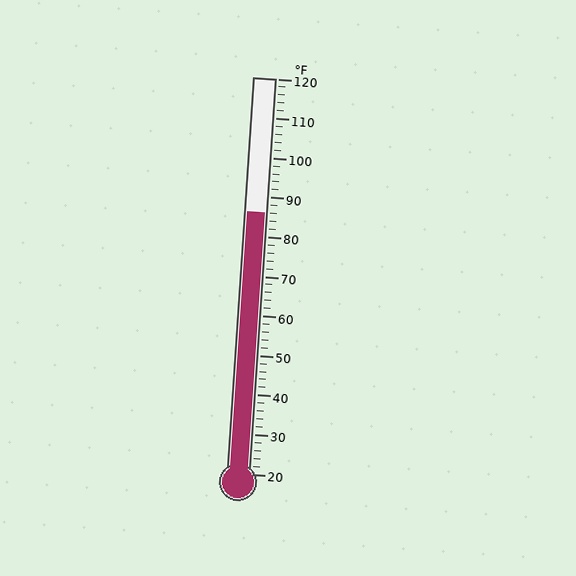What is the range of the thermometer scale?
The thermometer scale ranges from 20°F to 120°F.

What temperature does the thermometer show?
The thermometer shows approximately 86°F.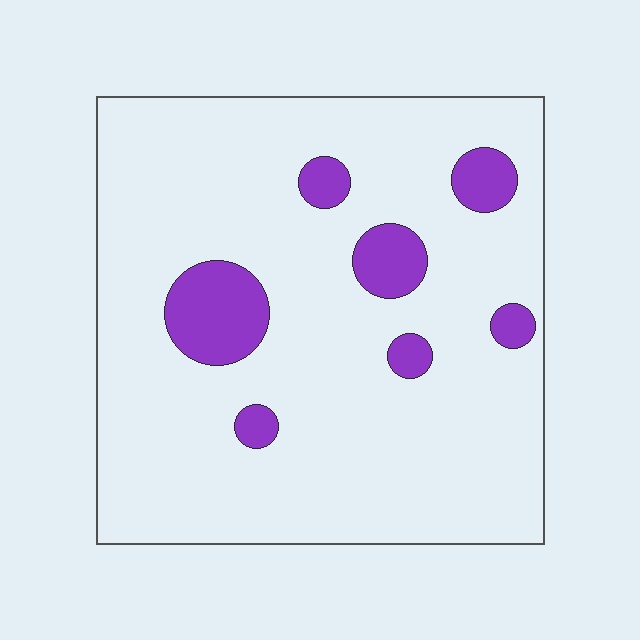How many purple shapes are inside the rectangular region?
7.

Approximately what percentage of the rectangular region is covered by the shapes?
Approximately 10%.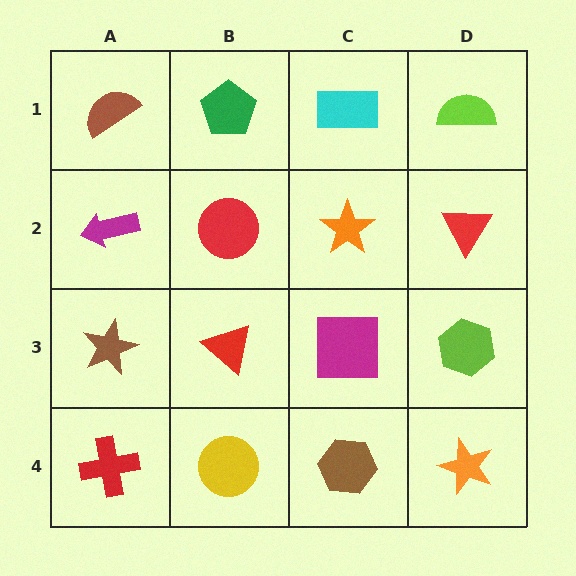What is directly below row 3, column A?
A red cross.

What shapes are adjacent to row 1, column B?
A red circle (row 2, column B), a brown semicircle (row 1, column A), a cyan rectangle (row 1, column C).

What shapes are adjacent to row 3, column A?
A magenta arrow (row 2, column A), a red cross (row 4, column A), a red triangle (row 3, column B).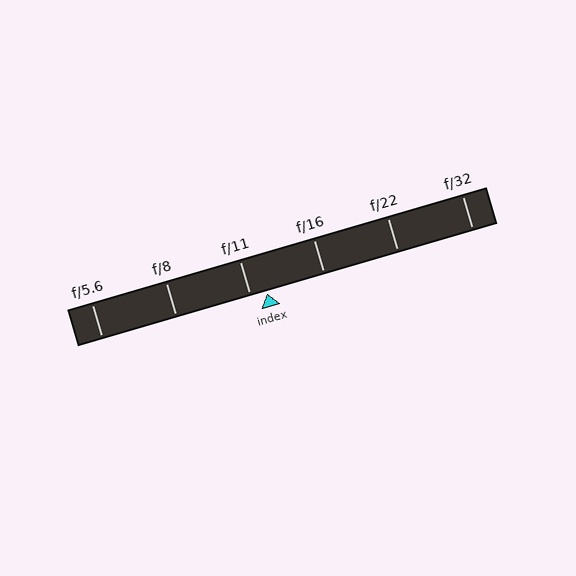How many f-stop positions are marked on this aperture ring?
There are 6 f-stop positions marked.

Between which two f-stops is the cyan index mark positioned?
The index mark is between f/11 and f/16.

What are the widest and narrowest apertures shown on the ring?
The widest aperture shown is f/5.6 and the narrowest is f/32.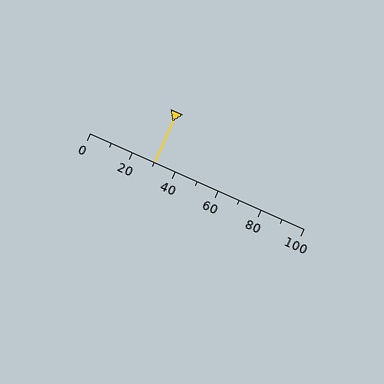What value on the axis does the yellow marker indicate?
The marker indicates approximately 30.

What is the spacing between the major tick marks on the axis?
The major ticks are spaced 20 apart.